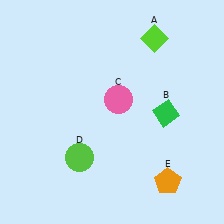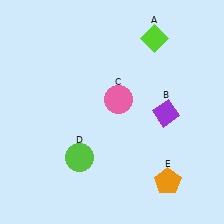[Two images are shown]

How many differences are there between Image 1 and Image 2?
There is 1 difference between the two images.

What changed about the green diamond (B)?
In Image 1, B is green. In Image 2, it changed to purple.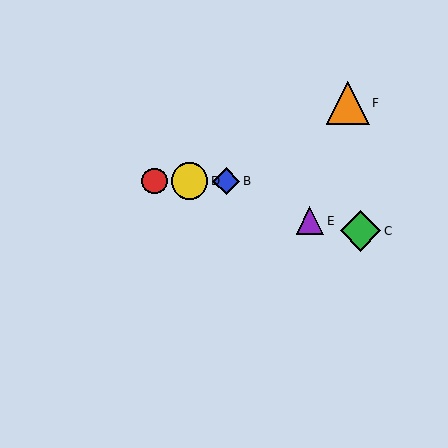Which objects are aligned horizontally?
Objects A, B, D are aligned horizontally.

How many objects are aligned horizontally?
3 objects (A, B, D) are aligned horizontally.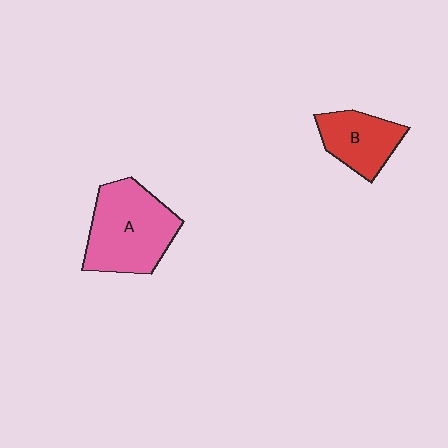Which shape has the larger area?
Shape A (pink).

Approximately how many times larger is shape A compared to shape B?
Approximately 1.7 times.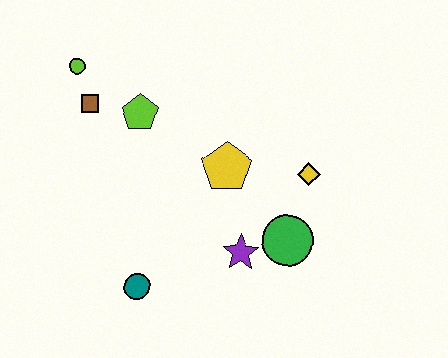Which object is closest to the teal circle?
The purple star is closest to the teal circle.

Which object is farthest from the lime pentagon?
The green circle is farthest from the lime pentagon.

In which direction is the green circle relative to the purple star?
The green circle is to the right of the purple star.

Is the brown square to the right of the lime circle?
Yes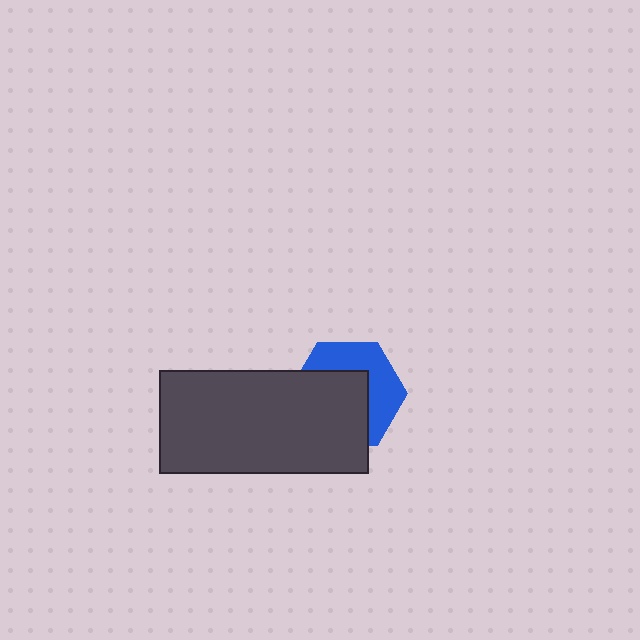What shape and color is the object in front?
The object in front is a dark gray rectangle.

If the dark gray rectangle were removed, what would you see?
You would see the complete blue hexagon.